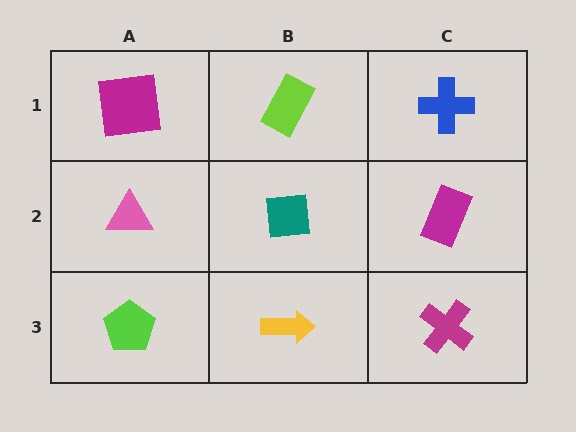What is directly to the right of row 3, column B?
A magenta cross.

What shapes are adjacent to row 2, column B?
A lime rectangle (row 1, column B), a yellow arrow (row 3, column B), a pink triangle (row 2, column A), a magenta rectangle (row 2, column C).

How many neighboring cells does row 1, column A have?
2.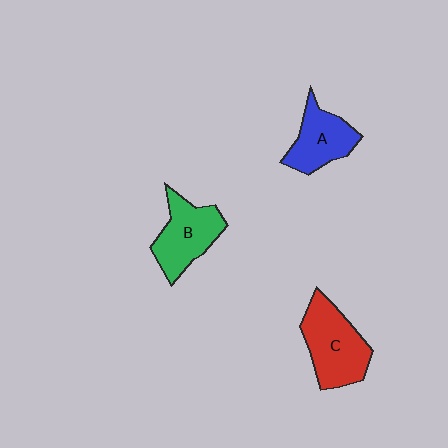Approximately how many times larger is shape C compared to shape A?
Approximately 1.4 times.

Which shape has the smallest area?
Shape A (blue).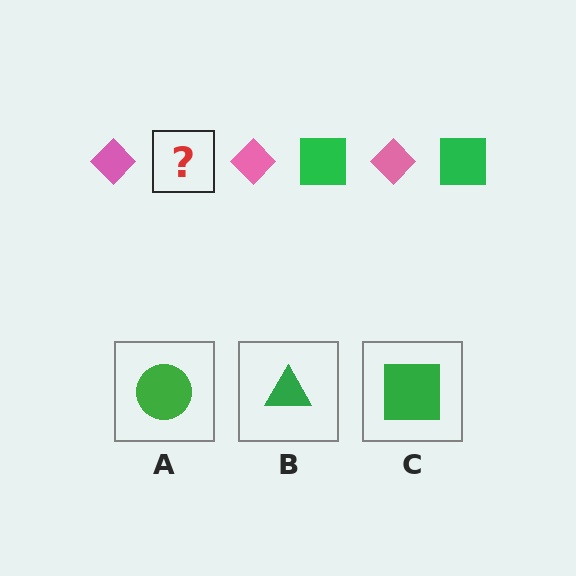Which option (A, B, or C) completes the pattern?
C.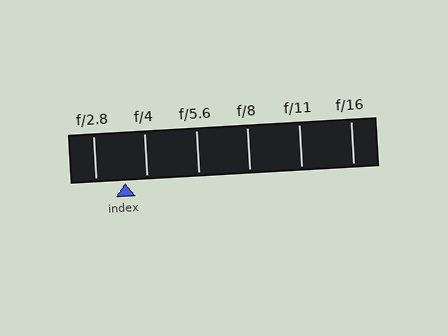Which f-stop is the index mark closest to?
The index mark is closest to f/4.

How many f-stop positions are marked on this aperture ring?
There are 6 f-stop positions marked.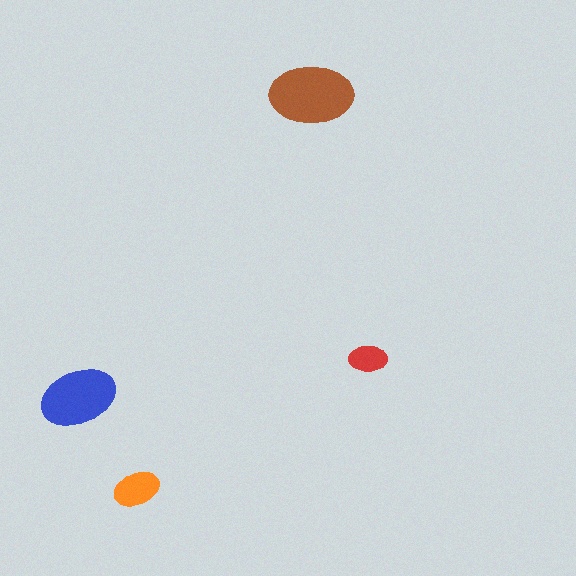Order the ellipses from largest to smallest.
the brown one, the blue one, the orange one, the red one.